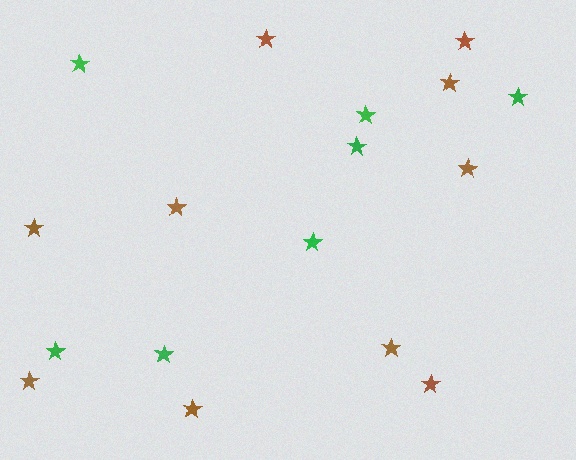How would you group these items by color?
There are 2 groups: one group of brown stars (10) and one group of green stars (7).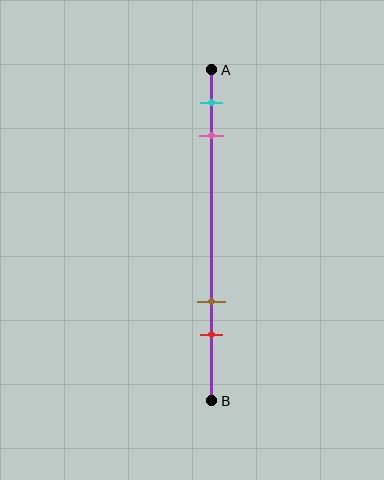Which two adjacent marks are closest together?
The cyan and pink marks are the closest adjacent pair.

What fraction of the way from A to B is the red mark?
The red mark is approximately 80% (0.8) of the way from A to B.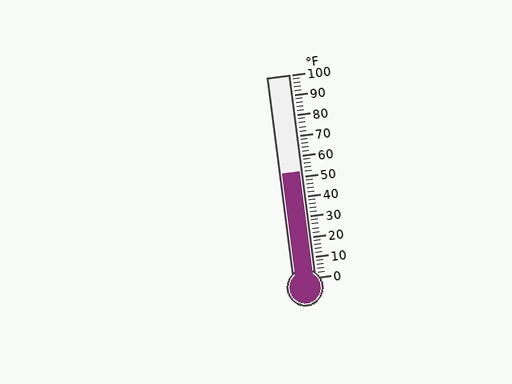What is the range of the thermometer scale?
The thermometer scale ranges from 0°F to 100°F.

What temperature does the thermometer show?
The thermometer shows approximately 52°F.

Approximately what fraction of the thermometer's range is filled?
The thermometer is filled to approximately 50% of its range.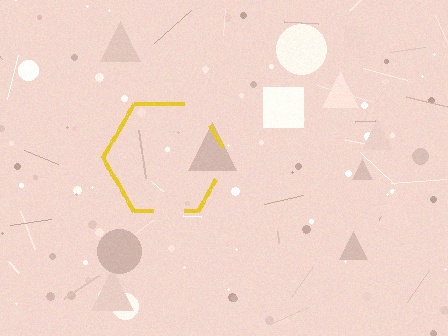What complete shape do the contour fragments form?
The contour fragments form a hexagon.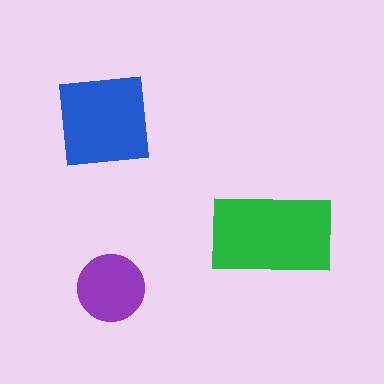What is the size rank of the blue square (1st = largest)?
2nd.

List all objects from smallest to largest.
The purple circle, the blue square, the green rectangle.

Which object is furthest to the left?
The blue square is leftmost.